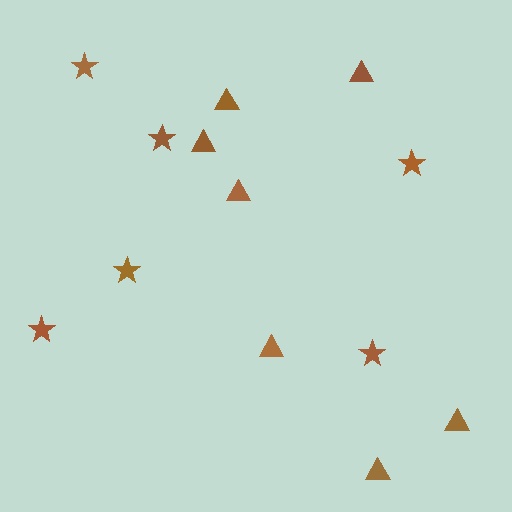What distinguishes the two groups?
There are 2 groups: one group of triangles (7) and one group of stars (6).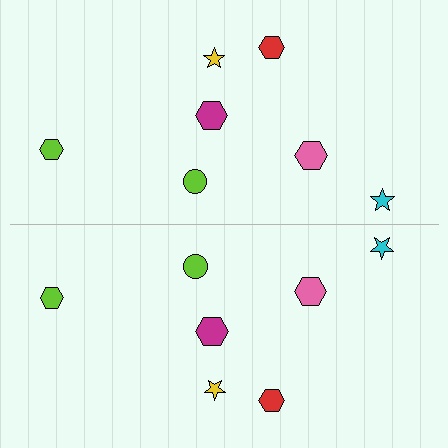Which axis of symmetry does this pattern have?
The pattern has a horizontal axis of symmetry running through the center of the image.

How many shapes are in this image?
There are 14 shapes in this image.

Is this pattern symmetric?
Yes, this pattern has bilateral (reflection) symmetry.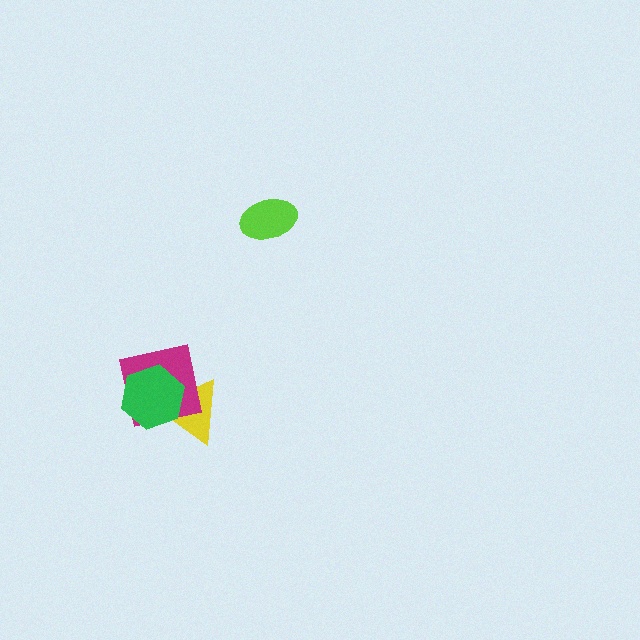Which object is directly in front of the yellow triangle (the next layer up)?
The magenta square is directly in front of the yellow triangle.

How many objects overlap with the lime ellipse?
0 objects overlap with the lime ellipse.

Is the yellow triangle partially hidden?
Yes, it is partially covered by another shape.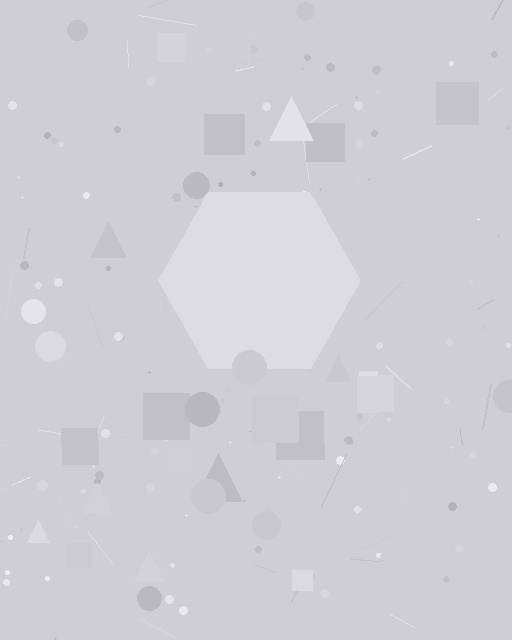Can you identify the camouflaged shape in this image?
The camouflaged shape is a hexagon.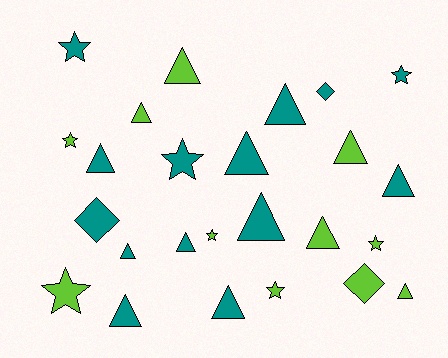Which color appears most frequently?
Teal, with 14 objects.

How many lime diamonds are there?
There is 1 lime diamond.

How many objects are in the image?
There are 25 objects.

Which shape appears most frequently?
Triangle, with 14 objects.